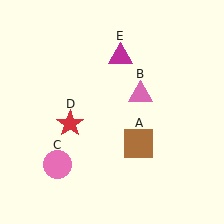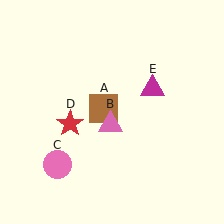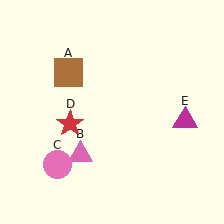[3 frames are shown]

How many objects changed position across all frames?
3 objects changed position: brown square (object A), pink triangle (object B), magenta triangle (object E).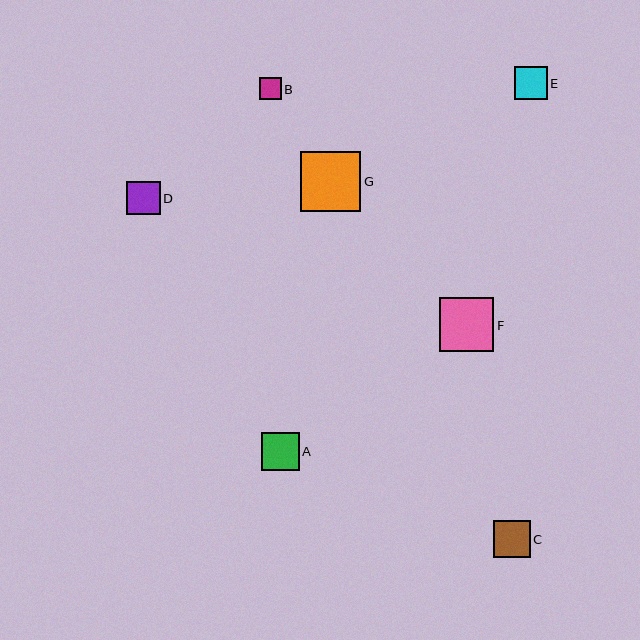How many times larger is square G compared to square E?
Square G is approximately 1.8 times the size of square E.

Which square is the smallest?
Square B is the smallest with a size of approximately 22 pixels.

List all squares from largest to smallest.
From largest to smallest: G, F, A, C, D, E, B.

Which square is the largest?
Square G is the largest with a size of approximately 60 pixels.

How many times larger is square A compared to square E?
Square A is approximately 1.1 times the size of square E.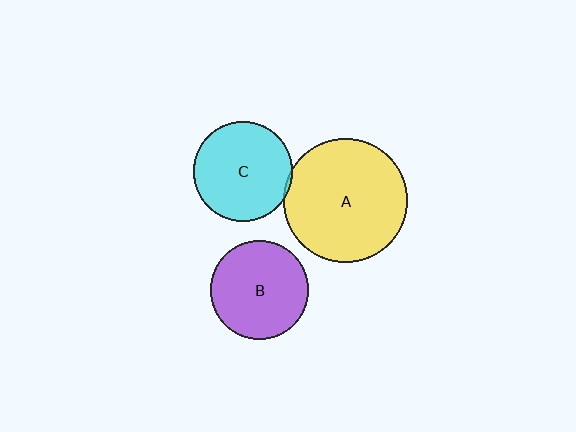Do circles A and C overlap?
Yes.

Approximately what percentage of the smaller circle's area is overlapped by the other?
Approximately 5%.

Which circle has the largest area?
Circle A (yellow).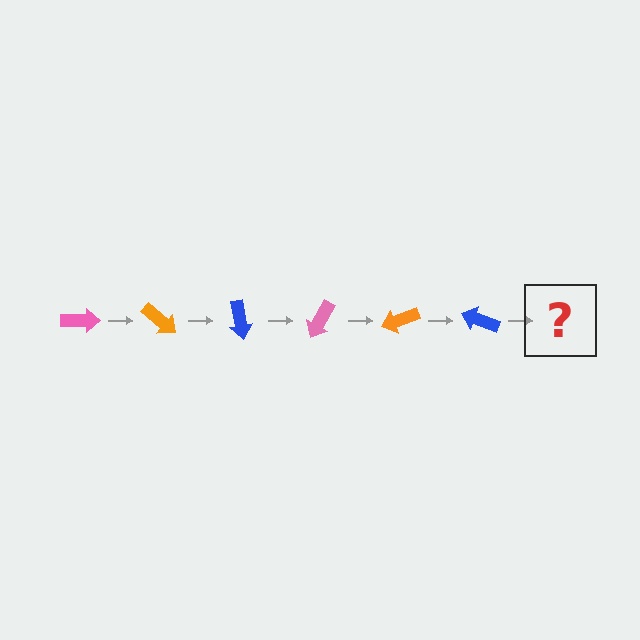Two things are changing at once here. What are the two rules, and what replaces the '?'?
The two rules are that it rotates 40 degrees each step and the color cycles through pink, orange, and blue. The '?' should be a pink arrow, rotated 240 degrees from the start.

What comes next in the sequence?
The next element should be a pink arrow, rotated 240 degrees from the start.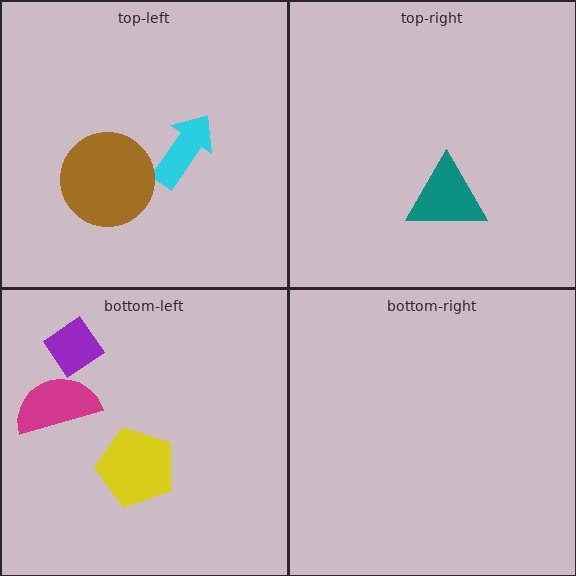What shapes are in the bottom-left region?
The magenta semicircle, the purple diamond, the yellow pentagon.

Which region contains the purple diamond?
The bottom-left region.